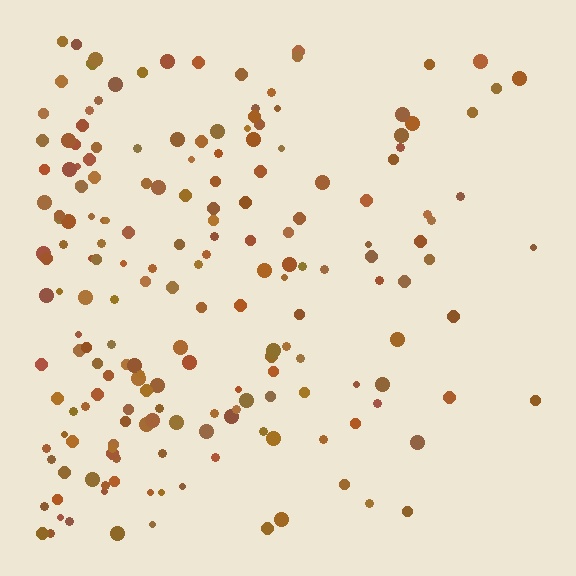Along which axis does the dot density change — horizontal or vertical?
Horizontal.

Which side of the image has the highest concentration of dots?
The left.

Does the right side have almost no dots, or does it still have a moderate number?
Still a moderate number, just noticeably fewer than the left.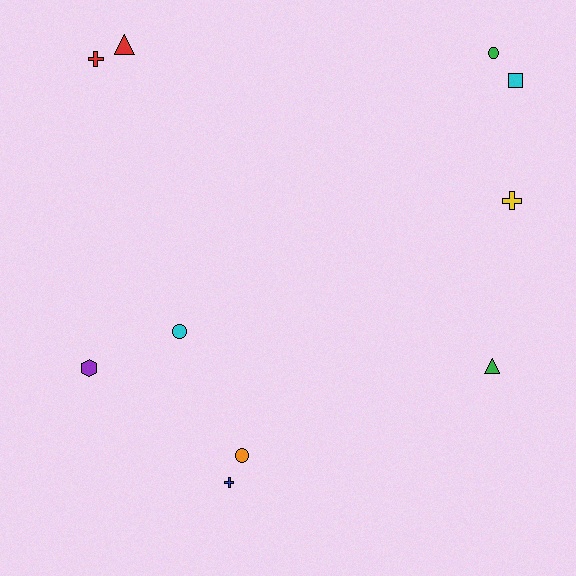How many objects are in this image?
There are 10 objects.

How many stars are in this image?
There are no stars.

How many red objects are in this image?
There are 2 red objects.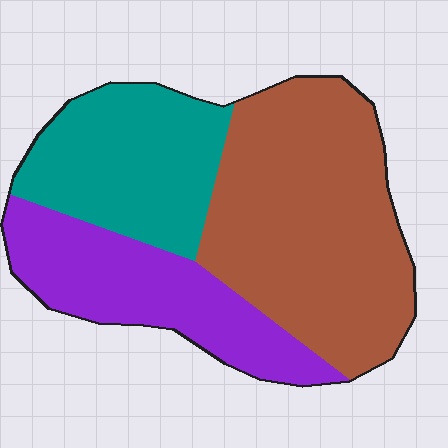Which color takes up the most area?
Brown, at roughly 45%.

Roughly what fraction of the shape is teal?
Teal takes up about one quarter (1/4) of the shape.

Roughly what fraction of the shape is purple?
Purple takes up about one quarter (1/4) of the shape.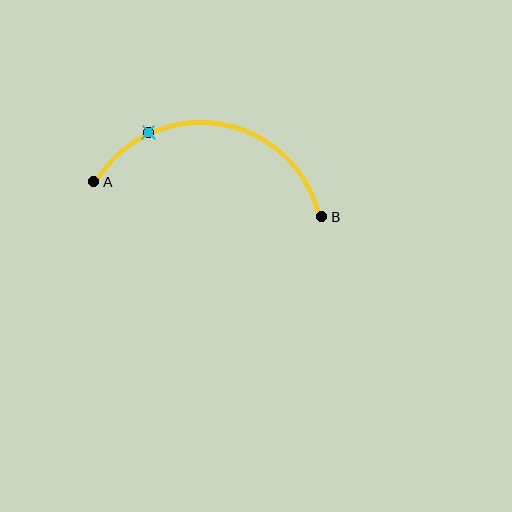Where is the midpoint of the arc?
The arc midpoint is the point on the curve farthest from the straight line joining A and B. It sits above that line.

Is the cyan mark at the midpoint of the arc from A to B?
No. The cyan mark lies on the arc but is closer to endpoint A. The arc midpoint would be at the point on the curve equidistant along the arc from both A and B.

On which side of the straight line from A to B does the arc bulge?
The arc bulges above the straight line connecting A and B.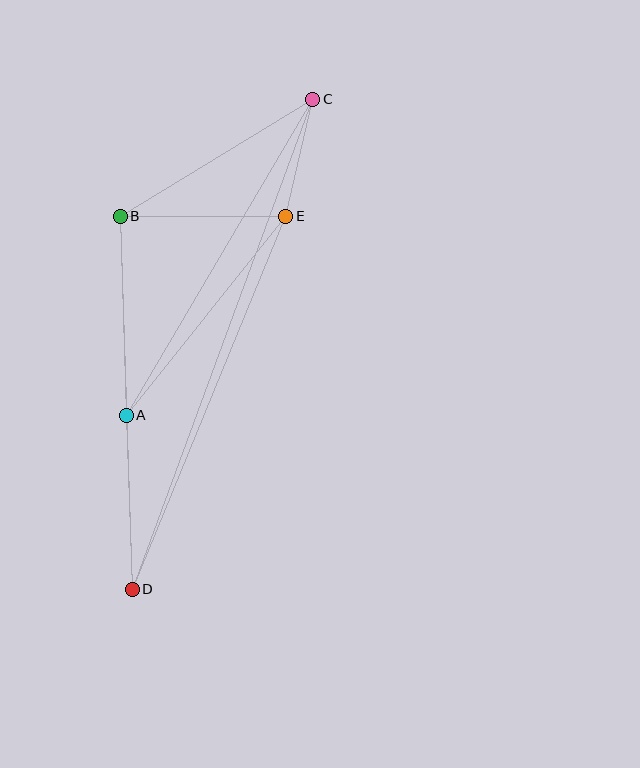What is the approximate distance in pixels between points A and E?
The distance between A and E is approximately 255 pixels.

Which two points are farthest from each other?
Points C and D are farthest from each other.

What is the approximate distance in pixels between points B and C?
The distance between B and C is approximately 225 pixels.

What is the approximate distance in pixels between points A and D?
The distance between A and D is approximately 174 pixels.